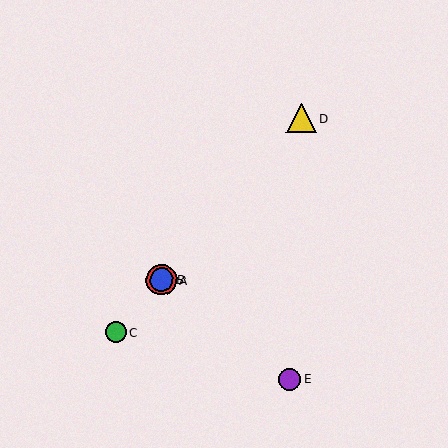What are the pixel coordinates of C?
Object C is at (116, 332).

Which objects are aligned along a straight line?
Objects A, B, C, D are aligned along a straight line.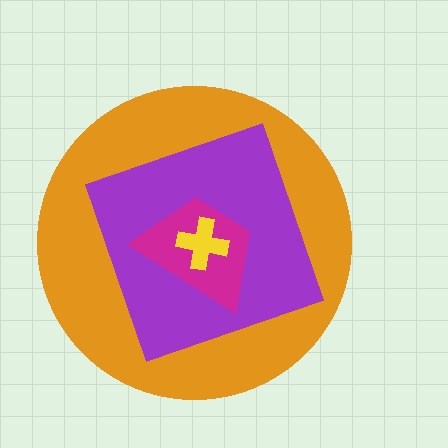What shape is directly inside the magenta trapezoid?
The yellow cross.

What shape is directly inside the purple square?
The magenta trapezoid.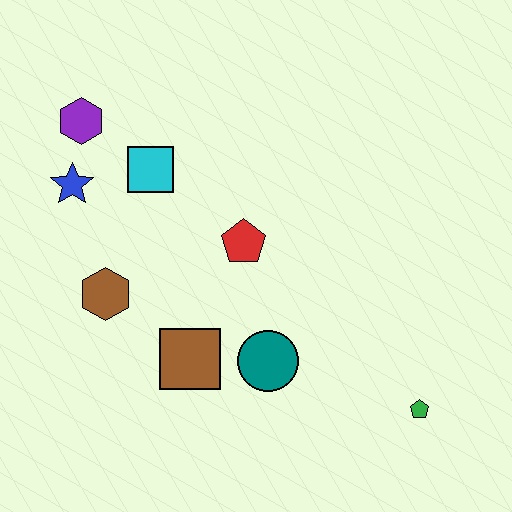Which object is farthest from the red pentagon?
The green pentagon is farthest from the red pentagon.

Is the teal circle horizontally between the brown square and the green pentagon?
Yes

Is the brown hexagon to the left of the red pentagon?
Yes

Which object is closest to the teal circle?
The brown square is closest to the teal circle.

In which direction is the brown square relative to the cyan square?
The brown square is below the cyan square.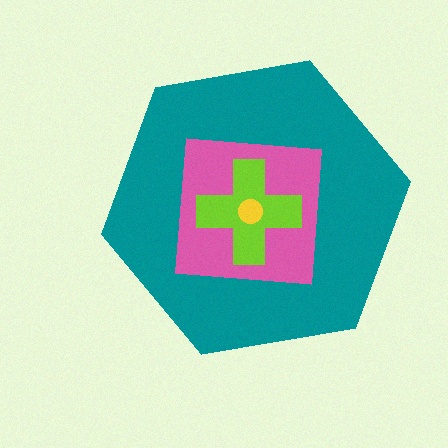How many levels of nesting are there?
4.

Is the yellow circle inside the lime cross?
Yes.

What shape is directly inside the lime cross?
The yellow circle.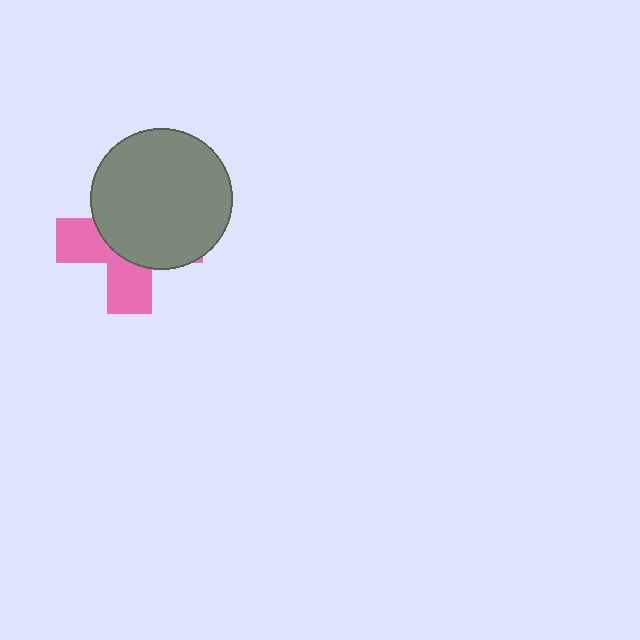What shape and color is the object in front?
The object in front is a gray circle.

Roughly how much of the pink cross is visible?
A small part of it is visible (roughly 40%).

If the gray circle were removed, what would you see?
You would see the complete pink cross.